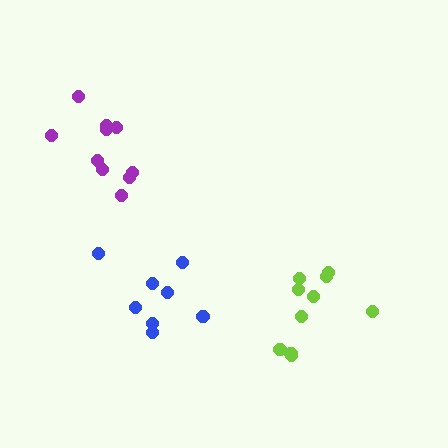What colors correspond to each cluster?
The clusters are colored: blue, purple, lime.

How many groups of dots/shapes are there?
There are 3 groups.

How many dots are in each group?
Group 1: 8 dots, Group 2: 10 dots, Group 3: 10 dots (28 total).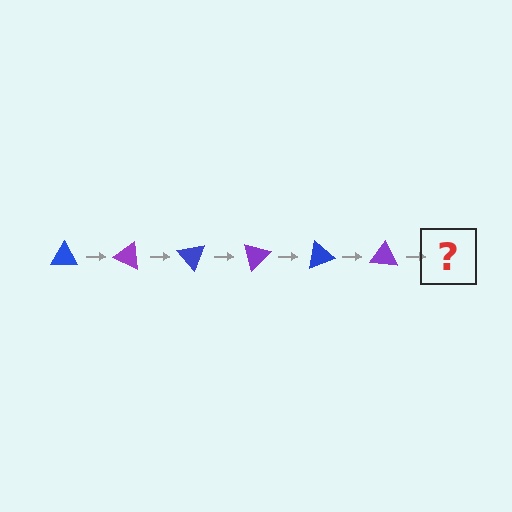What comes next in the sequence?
The next element should be a blue triangle, rotated 150 degrees from the start.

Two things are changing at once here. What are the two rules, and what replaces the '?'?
The two rules are that it rotates 25 degrees each step and the color cycles through blue and purple. The '?' should be a blue triangle, rotated 150 degrees from the start.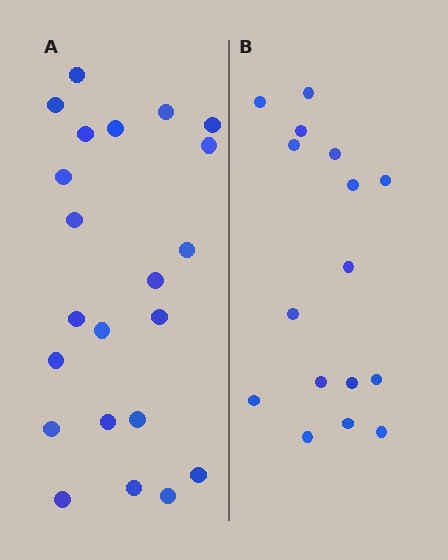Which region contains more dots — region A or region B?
Region A (the left region) has more dots.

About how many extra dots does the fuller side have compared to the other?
Region A has about 6 more dots than region B.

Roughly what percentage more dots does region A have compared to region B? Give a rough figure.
About 40% more.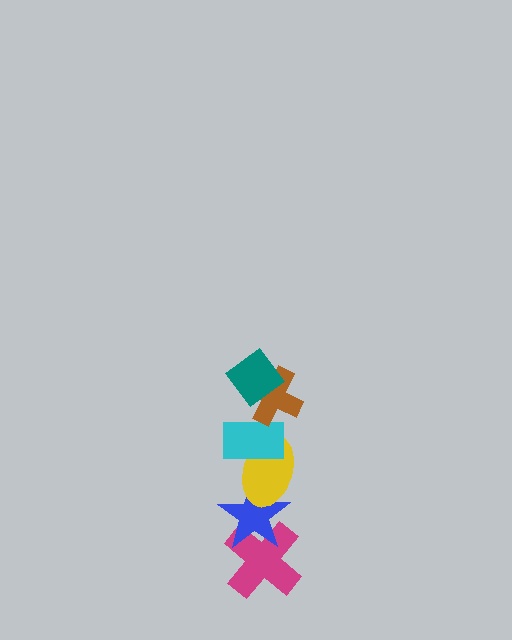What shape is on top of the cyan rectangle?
The brown cross is on top of the cyan rectangle.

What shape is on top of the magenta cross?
The blue star is on top of the magenta cross.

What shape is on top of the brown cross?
The teal diamond is on top of the brown cross.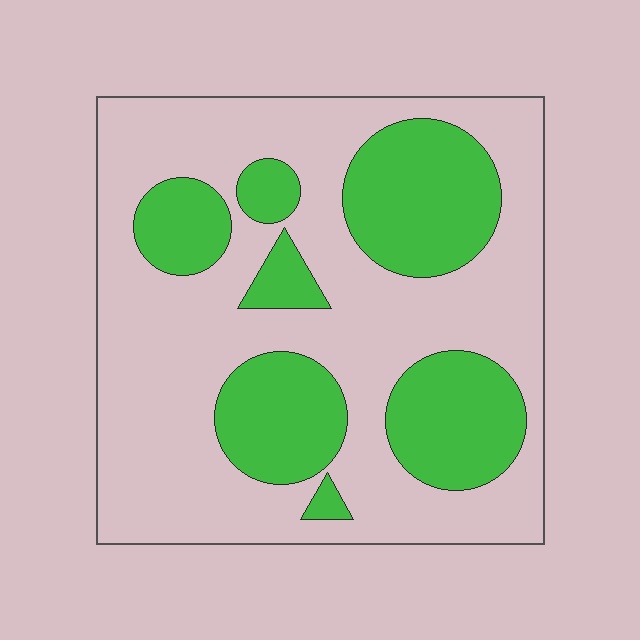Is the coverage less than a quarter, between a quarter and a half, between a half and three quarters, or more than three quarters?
Between a quarter and a half.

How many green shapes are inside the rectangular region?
7.